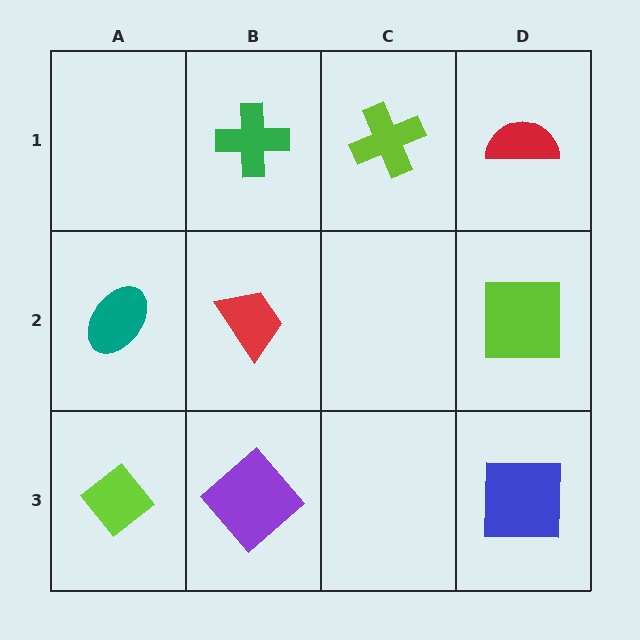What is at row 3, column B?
A purple diamond.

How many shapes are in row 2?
3 shapes.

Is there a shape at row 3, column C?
No, that cell is empty.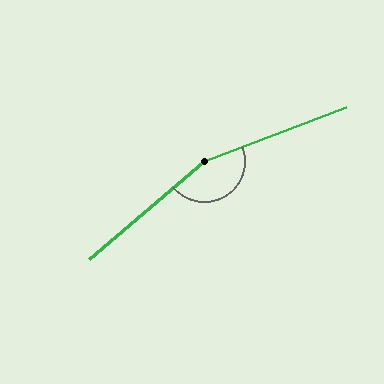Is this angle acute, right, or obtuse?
It is obtuse.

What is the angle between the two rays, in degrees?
Approximately 160 degrees.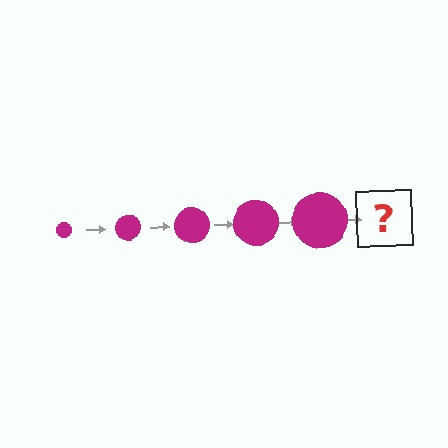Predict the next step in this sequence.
The next step is a magenta circle, larger than the previous one.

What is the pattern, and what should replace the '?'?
The pattern is that the circle gets progressively larger each step. The '?' should be a magenta circle, larger than the previous one.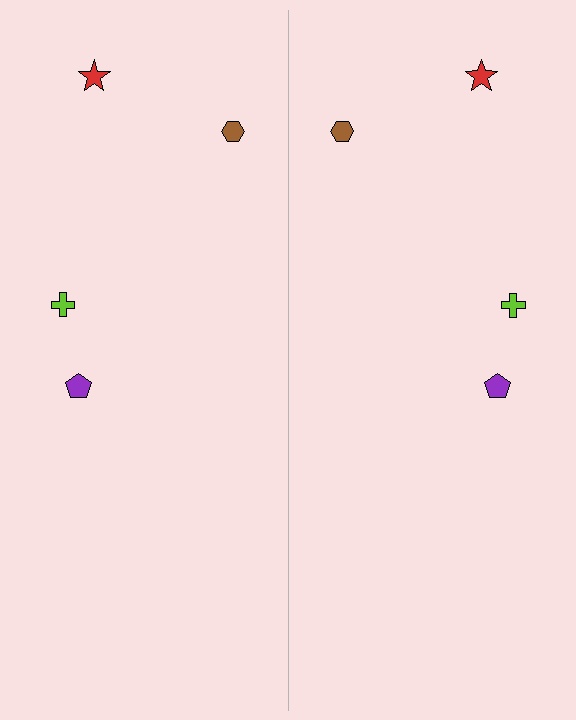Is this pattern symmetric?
Yes, this pattern has bilateral (reflection) symmetry.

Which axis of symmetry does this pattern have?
The pattern has a vertical axis of symmetry running through the center of the image.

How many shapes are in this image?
There are 8 shapes in this image.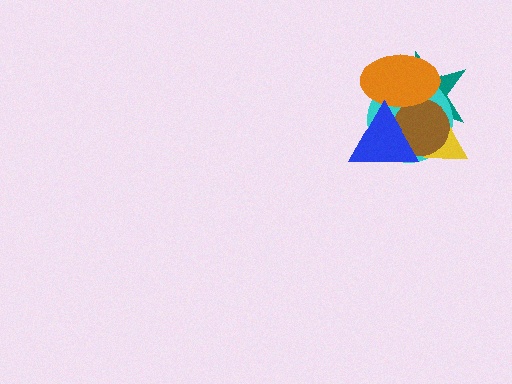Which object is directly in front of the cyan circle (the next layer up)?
The yellow triangle is directly in front of the cyan circle.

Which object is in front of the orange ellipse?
The blue triangle is in front of the orange ellipse.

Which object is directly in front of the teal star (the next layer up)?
The cyan circle is directly in front of the teal star.